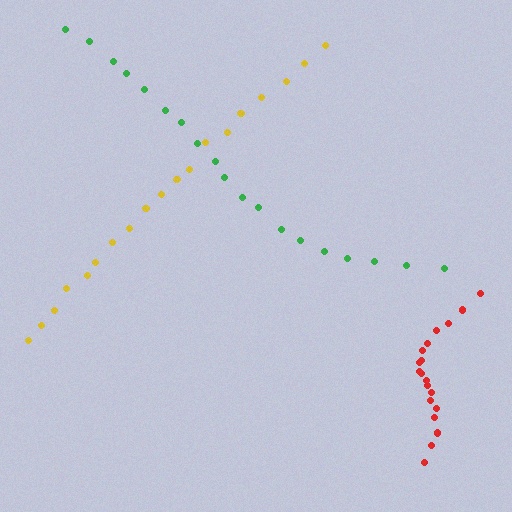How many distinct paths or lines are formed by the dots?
There are 3 distinct paths.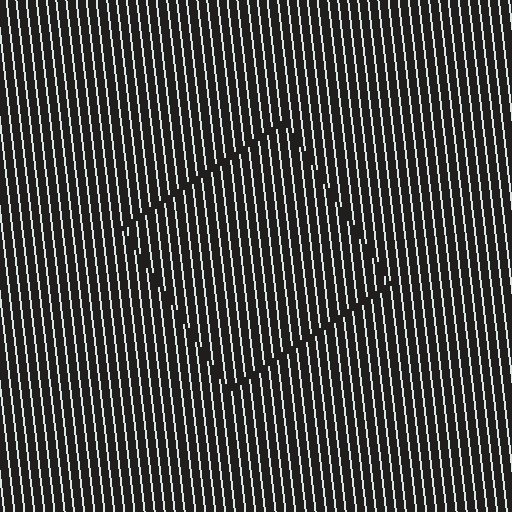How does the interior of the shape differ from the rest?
The interior of the shape contains the same grating, shifted by half a period — the contour is defined by the phase discontinuity where line-ends from the inner and outer gratings abut.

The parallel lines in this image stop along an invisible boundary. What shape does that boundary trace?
An illusory square. The interior of the shape contains the same grating, shifted by half a period — the contour is defined by the phase discontinuity where line-ends from the inner and outer gratings abut.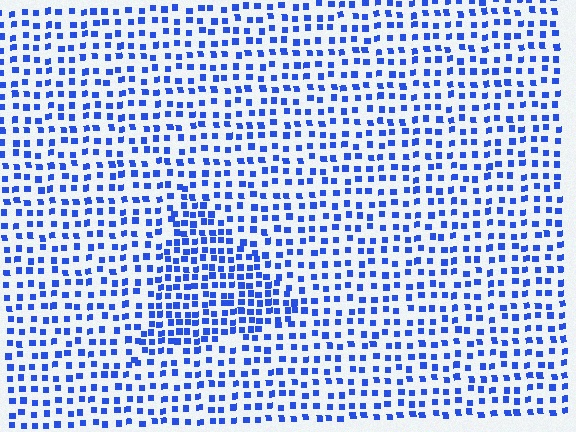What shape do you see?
I see a triangle.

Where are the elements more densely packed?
The elements are more densely packed inside the triangle boundary.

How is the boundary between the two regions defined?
The boundary is defined by a change in element density (approximately 1.7x ratio). All elements are the same color, size, and shape.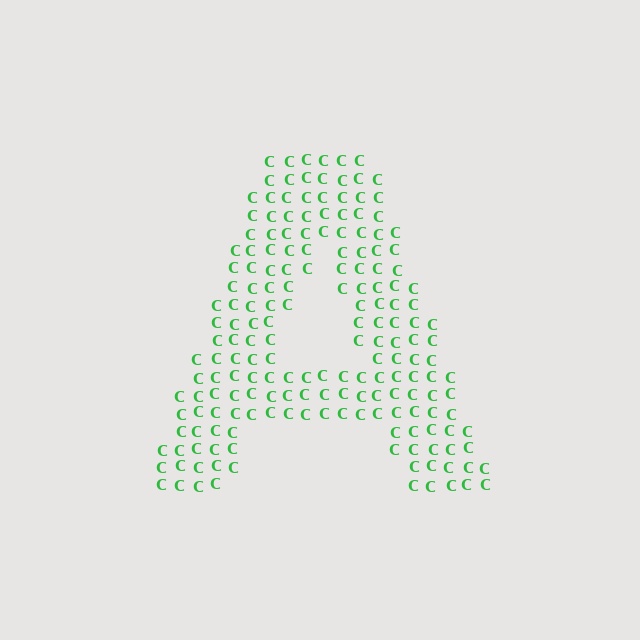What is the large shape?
The large shape is the letter A.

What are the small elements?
The small elements are letter C's.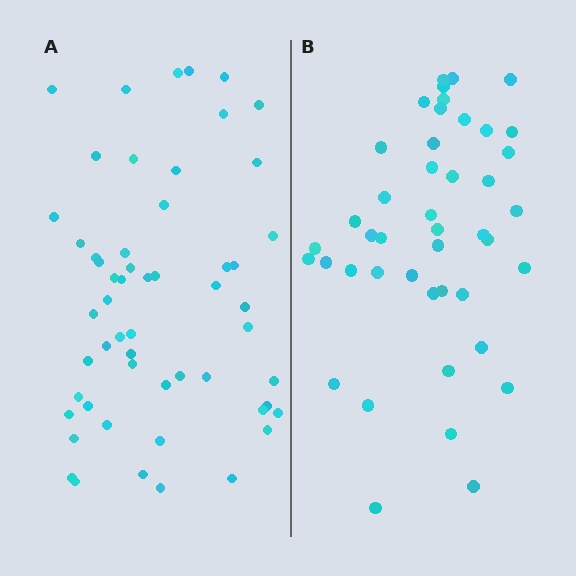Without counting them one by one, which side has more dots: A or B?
Region A (the left region) has more dots.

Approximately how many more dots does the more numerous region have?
Region A has roughly 12 or so more dots than region B.